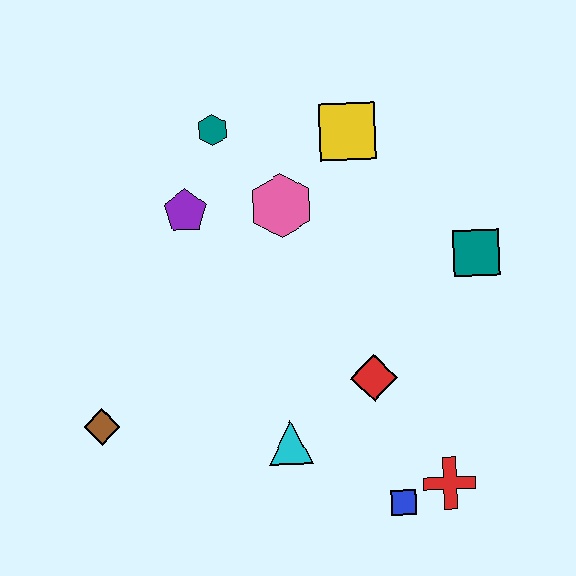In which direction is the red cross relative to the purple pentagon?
The red cross is below the purple pentagon.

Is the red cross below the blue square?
No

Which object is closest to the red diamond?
The cyan triangle is closest to the red diamond.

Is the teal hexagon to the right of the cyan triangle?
No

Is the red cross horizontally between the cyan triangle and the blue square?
No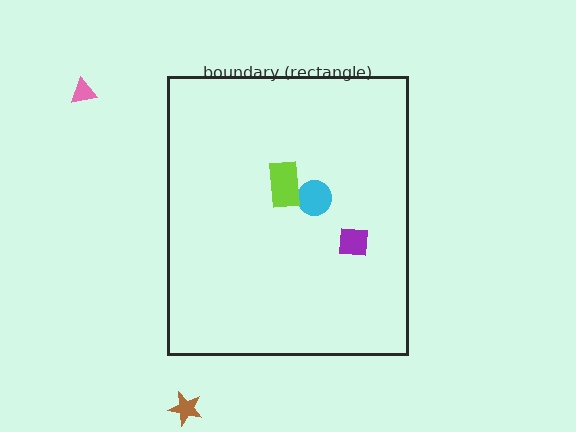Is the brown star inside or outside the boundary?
Outside.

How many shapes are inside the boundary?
3 inside, 2 outside.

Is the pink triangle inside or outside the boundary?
Outside.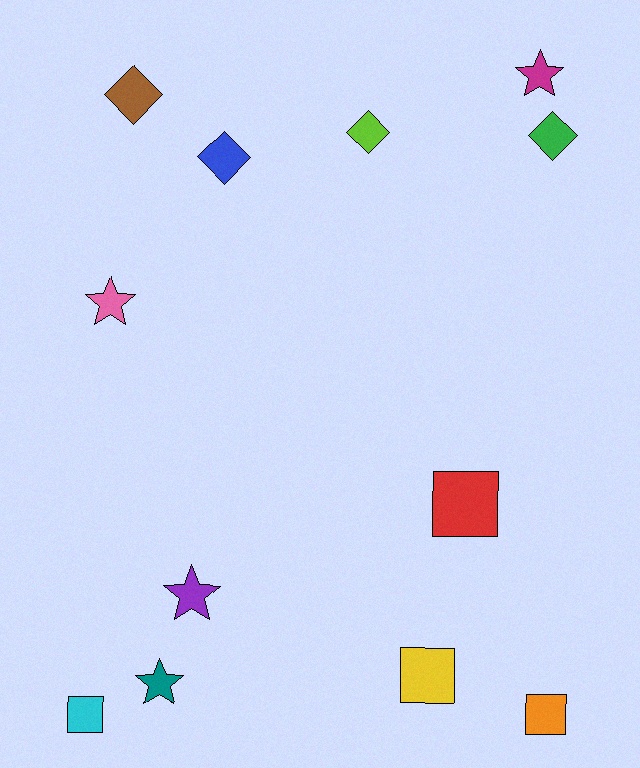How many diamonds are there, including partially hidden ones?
There are 4 diamonds.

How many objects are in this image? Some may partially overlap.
There are 12 objects.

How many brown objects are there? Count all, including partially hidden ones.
There is 1 brown object.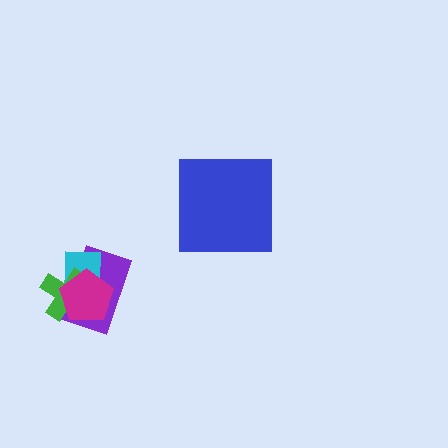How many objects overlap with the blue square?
0 objects overlap with the blue square.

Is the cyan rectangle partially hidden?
Yes, it is partially covered by another shape.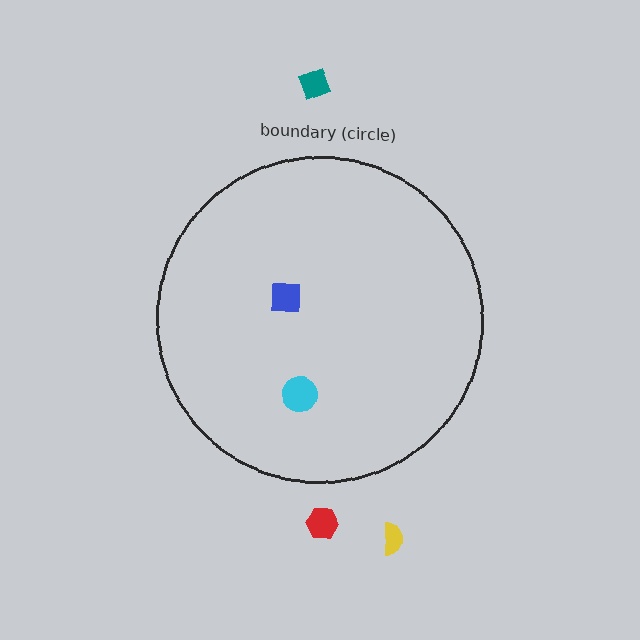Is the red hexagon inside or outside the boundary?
Outside.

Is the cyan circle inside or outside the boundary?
Inside.